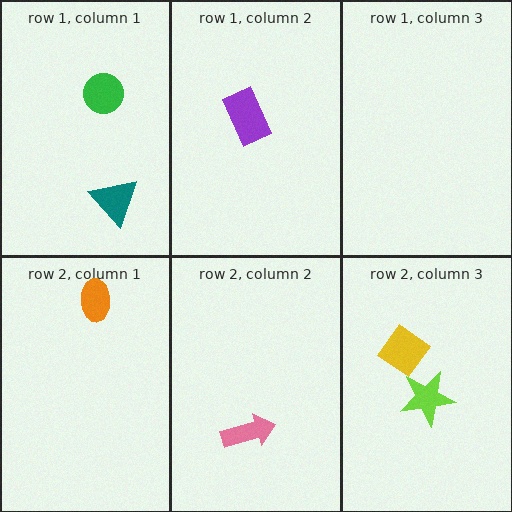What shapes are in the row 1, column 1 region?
The green circle, the teal triangle.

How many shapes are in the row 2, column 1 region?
1.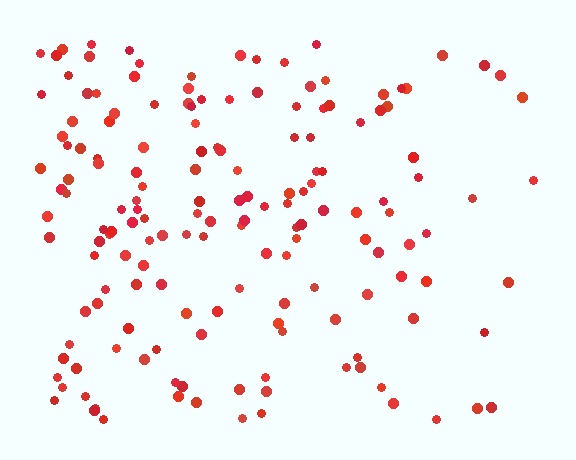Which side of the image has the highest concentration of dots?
The left.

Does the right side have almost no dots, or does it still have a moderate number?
Still a moderate number, just noticeably fewer than the left.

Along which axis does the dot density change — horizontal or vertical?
Horizontal.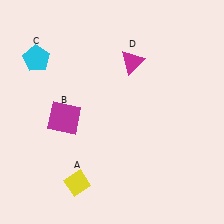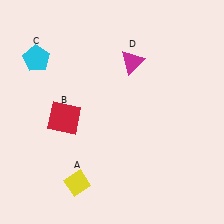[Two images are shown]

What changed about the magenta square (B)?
In Image 1, B is magenta. In Image 2, it changed to red.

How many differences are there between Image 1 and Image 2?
There is 1 difference between the two images.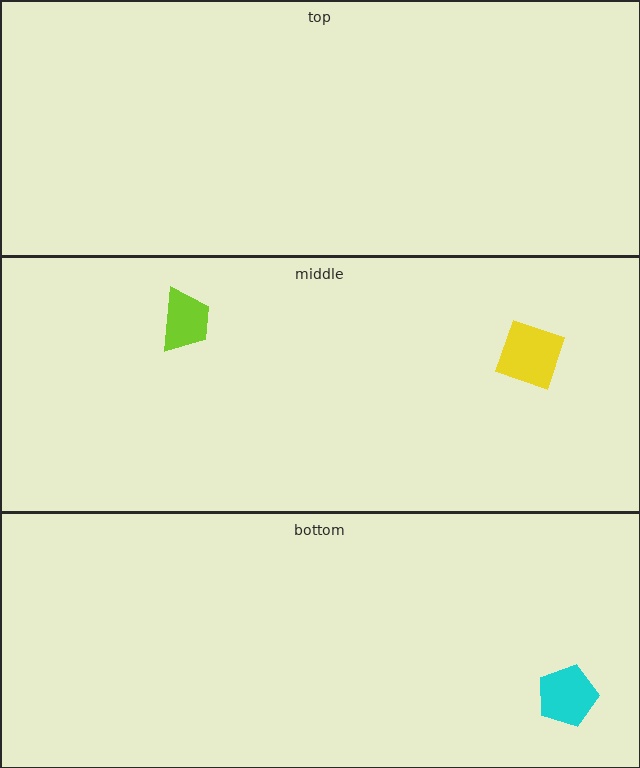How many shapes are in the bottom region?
1.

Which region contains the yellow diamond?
The middle region.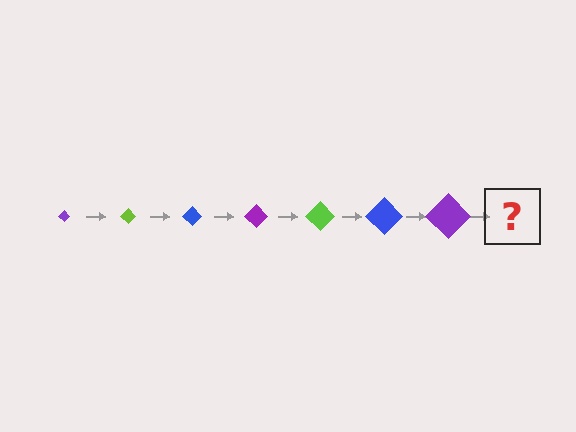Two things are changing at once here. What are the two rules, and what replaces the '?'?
The two rules are that the diamond grows larger each step and the color cycles through purple, lime, and blue. The '?' should be a lime diamond, larger than the previous one.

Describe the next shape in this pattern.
It should be a lime diamond, larger than the previous one.